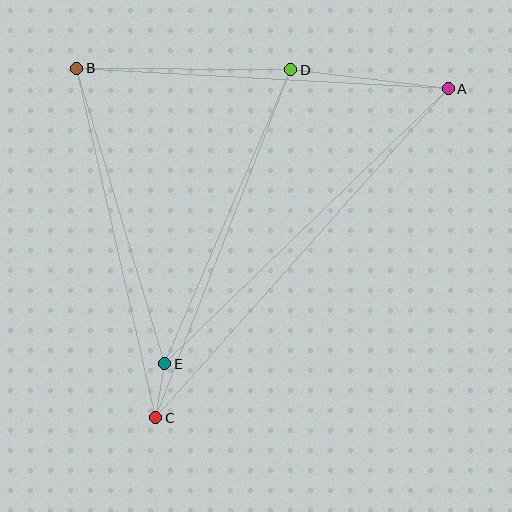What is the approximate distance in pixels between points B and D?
The distance between B and D is approximately 214 pixels.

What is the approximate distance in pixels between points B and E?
The distance between B and E is approximately 308 pixels.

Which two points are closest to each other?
Points C and E are closest to each other.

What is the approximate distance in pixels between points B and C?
The distance between B and C is approximately 358 pixels.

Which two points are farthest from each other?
Points A and C are farthest from each other.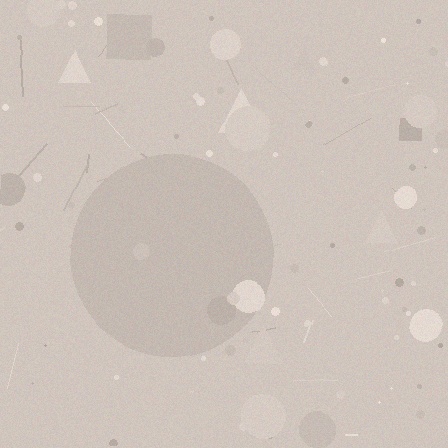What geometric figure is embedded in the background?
A circle is embedded in the background.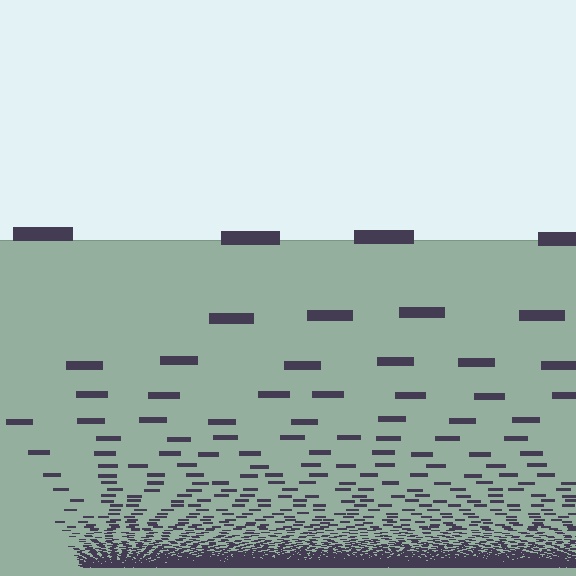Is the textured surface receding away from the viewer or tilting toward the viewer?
The surface appears to tilt toward the viewer. Texture elements get larger and sparser toward the top.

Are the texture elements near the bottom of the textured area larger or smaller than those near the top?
Smaller. The gradient is inverted — elements near the bottom are smaller and denser.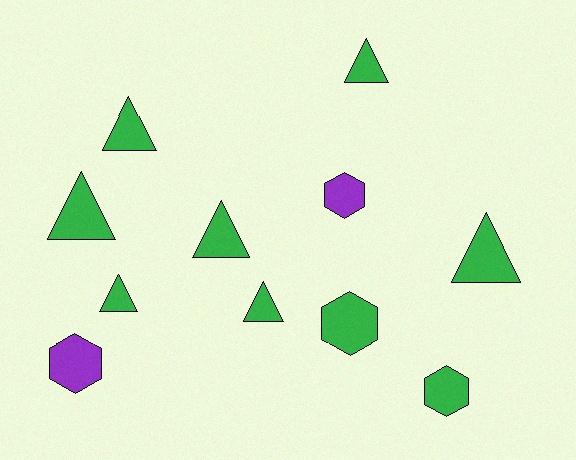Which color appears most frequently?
Green, with 9 objects.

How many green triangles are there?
There are 7 green triangles.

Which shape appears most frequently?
Triangle, with 7 objects.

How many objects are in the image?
There are 11 objects.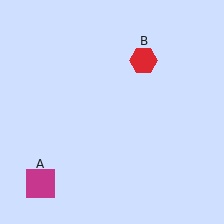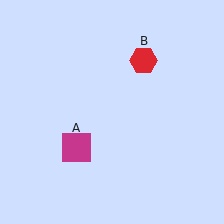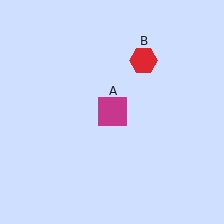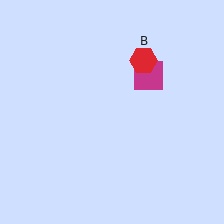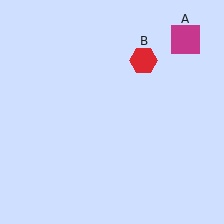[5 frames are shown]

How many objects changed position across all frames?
1 object changed position: magenta square (object A).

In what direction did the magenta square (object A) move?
The magenta square (object A) moved up and to the right.